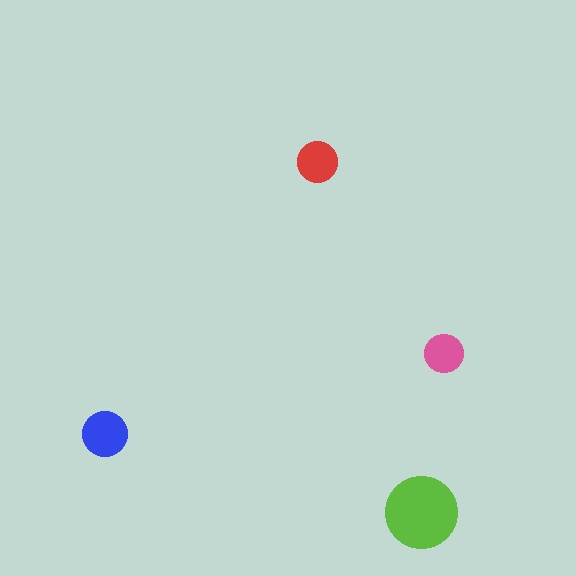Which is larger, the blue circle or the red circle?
The blue one.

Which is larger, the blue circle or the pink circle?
The blue one.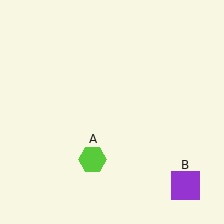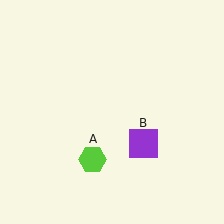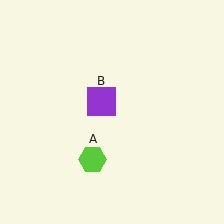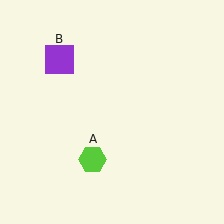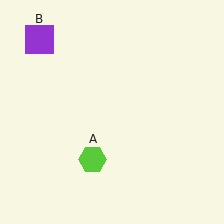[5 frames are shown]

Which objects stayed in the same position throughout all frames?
Lime hexagon (object A) remained stationary.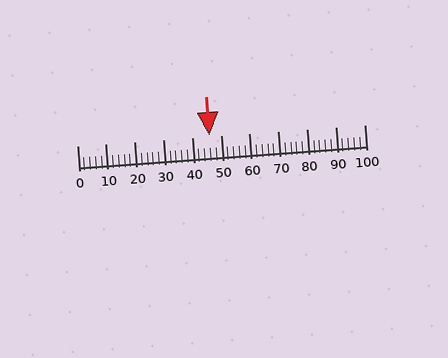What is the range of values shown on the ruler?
The ruler shows values from 0 to 100.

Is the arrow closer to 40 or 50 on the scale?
The arrow is closer to 50.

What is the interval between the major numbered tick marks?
The major tick marks are spaced 10 units apart.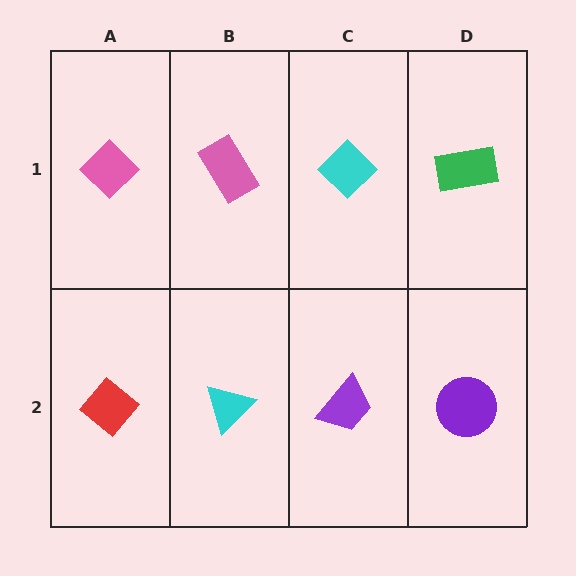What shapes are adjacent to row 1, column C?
A purple trapezoid (row 2, column C), a pink rectangle (row 1, column B), a green rectangle (row 1, column D).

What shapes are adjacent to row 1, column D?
A purple circle (row 2, column D), a cyan diamond (row 1, column C).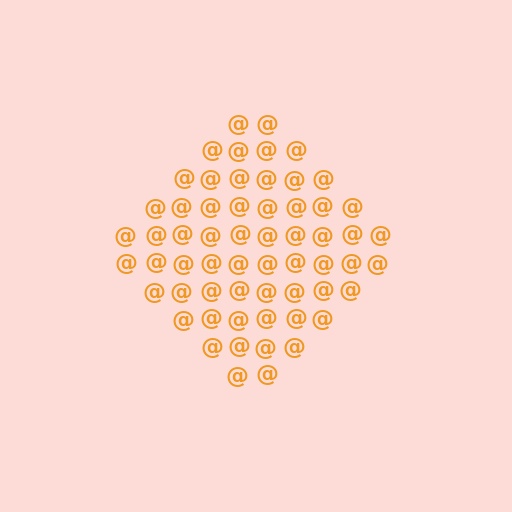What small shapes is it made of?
It is made of small at signs.